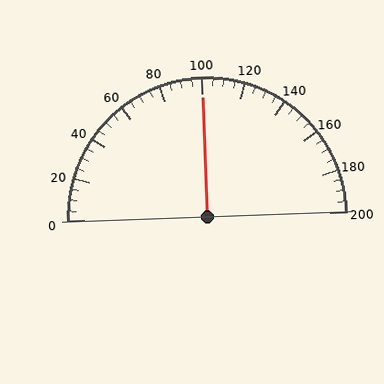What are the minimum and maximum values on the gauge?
The gauge ranges from 0 to 200.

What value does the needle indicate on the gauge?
The needle indicates approximately 100.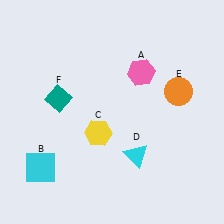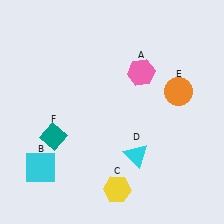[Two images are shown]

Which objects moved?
The objects that moved are: the yellow hexagon (C), the teal diamond (F).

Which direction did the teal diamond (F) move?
The teal diamond (F) moved down.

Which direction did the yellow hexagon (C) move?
The yellow hexagon (C) moved down.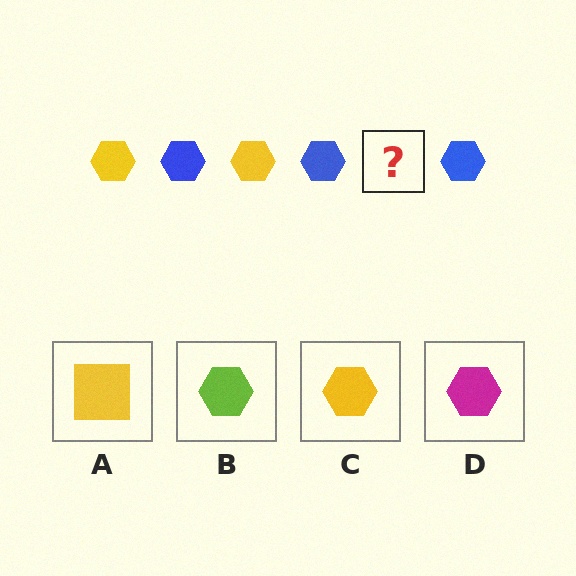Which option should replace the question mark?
Option C.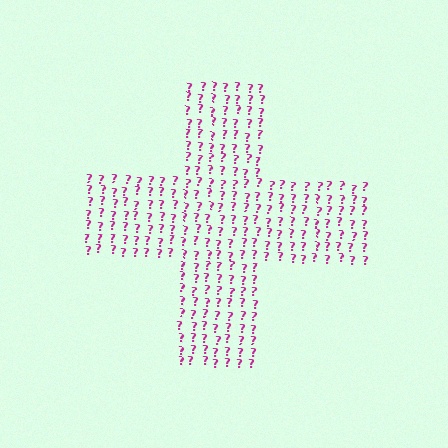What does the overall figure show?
The overall figure shows a cross.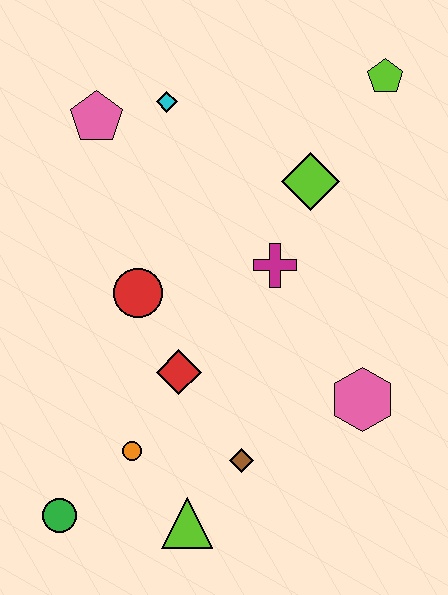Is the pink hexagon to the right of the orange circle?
Yes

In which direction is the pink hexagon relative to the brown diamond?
The pink hexagon is to the right of the brown diamond.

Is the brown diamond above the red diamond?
No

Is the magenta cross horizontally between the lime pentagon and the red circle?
Yes